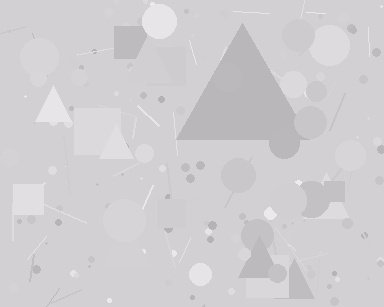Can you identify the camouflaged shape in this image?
The camouflaged shape is a triangle.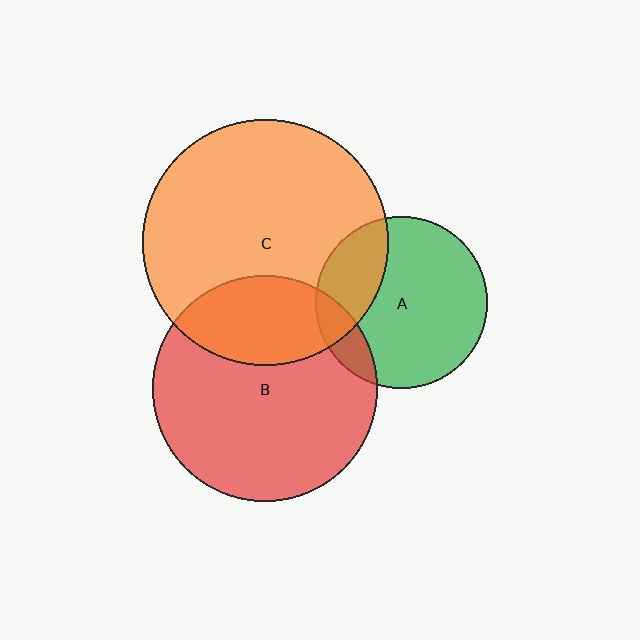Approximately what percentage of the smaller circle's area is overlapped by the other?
Approximately 30%.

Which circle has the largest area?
Circle C (orange).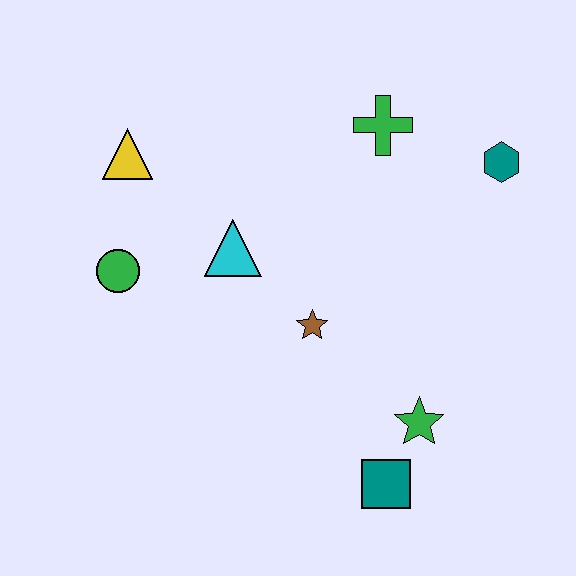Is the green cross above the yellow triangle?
Yes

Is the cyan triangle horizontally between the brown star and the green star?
No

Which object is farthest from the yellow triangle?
The teal square is farthest from the yellow triangle.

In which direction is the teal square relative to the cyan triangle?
The teal square is below the cyan triangle.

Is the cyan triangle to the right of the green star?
No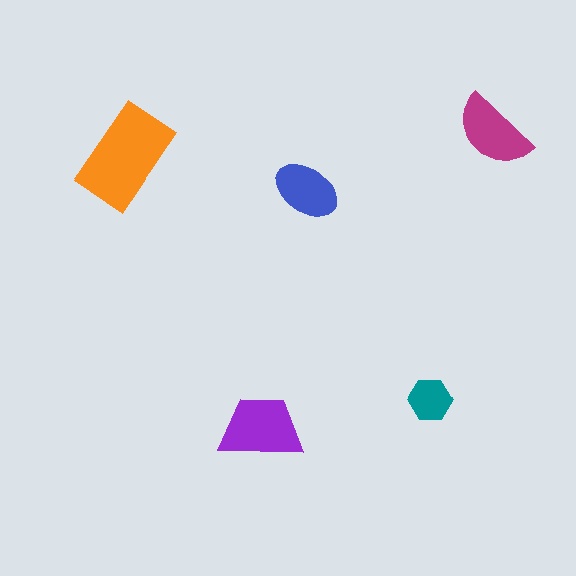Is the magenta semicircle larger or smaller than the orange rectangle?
Smaller.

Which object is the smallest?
The teal hexagon.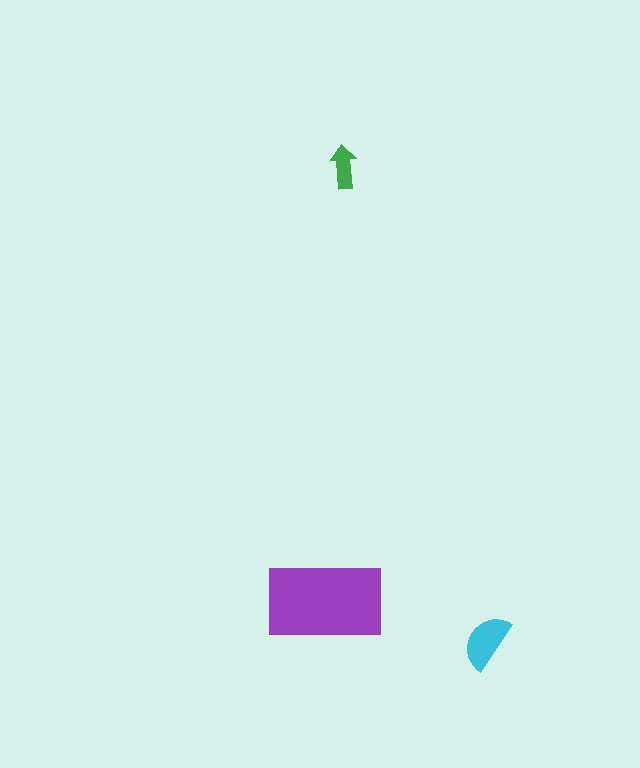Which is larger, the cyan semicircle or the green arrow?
The cyan semicircle.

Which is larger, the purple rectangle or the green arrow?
The purple rectangle.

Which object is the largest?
The purple rectangle.